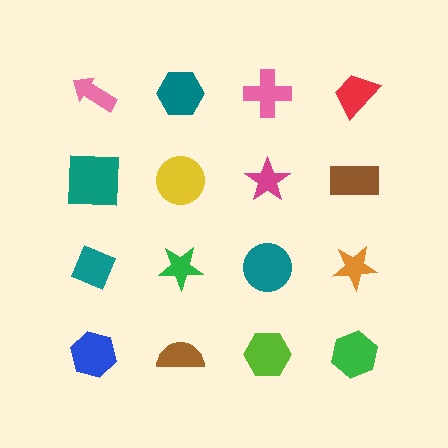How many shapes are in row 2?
4 shapes.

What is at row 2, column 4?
A brown rectangle.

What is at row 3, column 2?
A green star.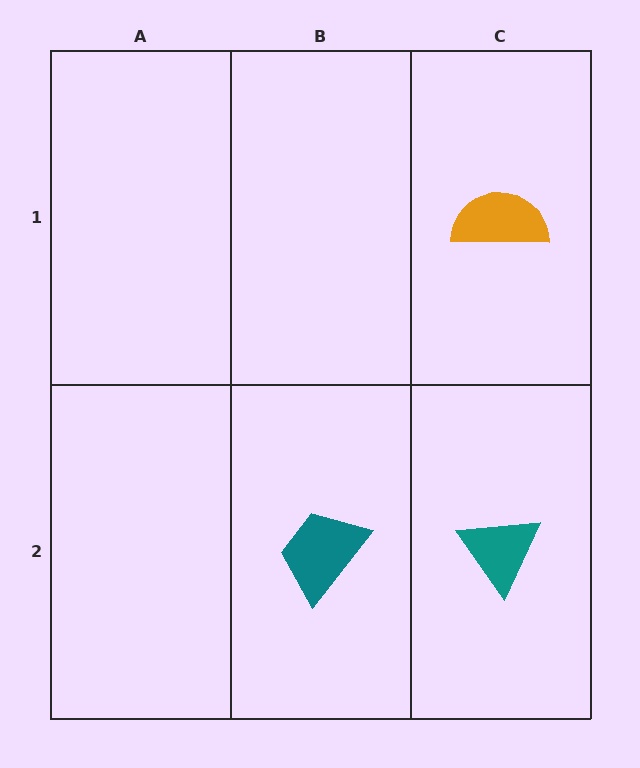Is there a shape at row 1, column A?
No, that cell is empty.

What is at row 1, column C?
An orange semicircle.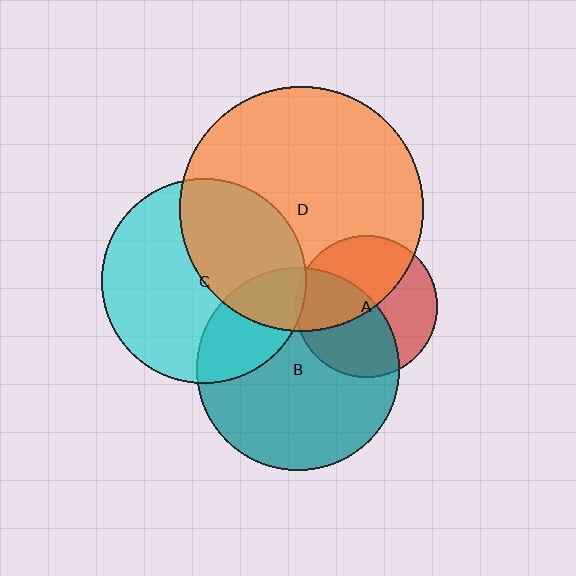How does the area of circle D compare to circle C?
Approximately 1.4 times.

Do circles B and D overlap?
Yes.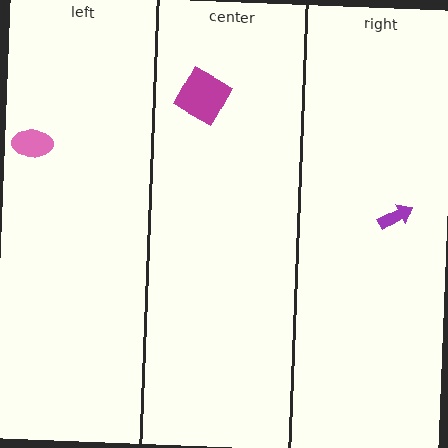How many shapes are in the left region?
1.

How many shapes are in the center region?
1.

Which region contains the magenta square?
The center region.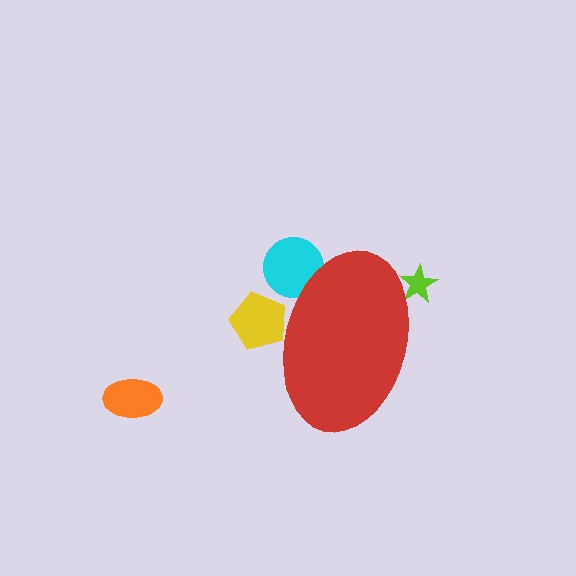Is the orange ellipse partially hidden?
No, the orange ellipse is fully visible.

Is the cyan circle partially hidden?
Yes, the cyan circle is partially hidden behind the red ellipse.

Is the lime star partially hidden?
Yes, the lime star is partially hidden behind the red ellipse.